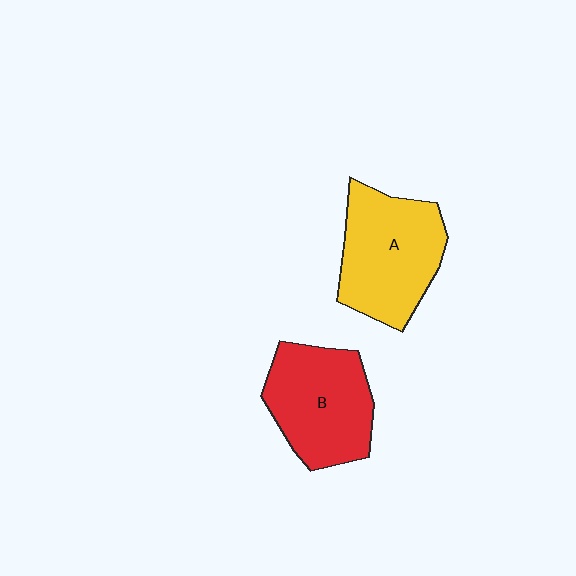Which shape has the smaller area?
Shape B (red).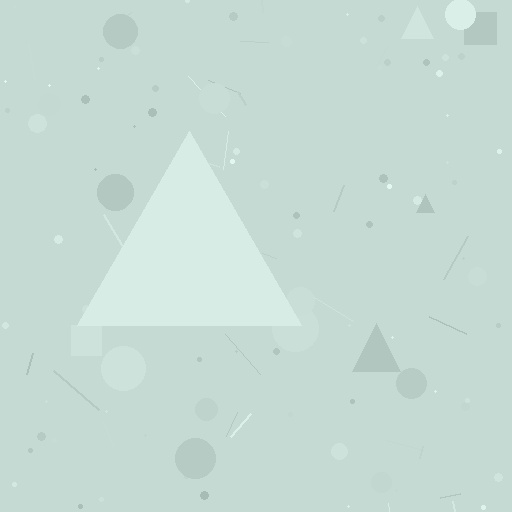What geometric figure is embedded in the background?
A triangle is embedded in the background.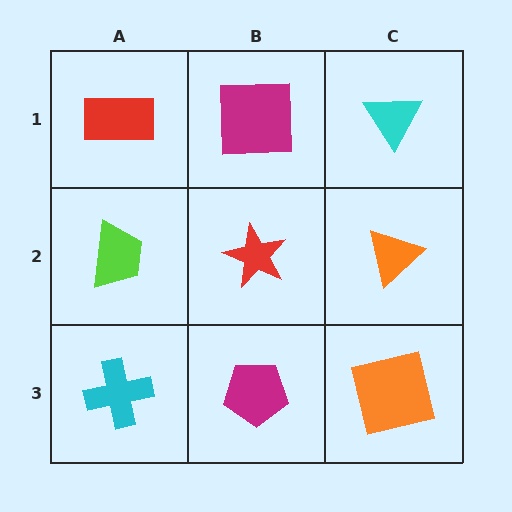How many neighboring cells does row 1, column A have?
2.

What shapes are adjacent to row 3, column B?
A red star (row 2, column B), a cyan cross (row 3, column A), an orange square (row 3, column C).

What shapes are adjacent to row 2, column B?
A magenta square (row 1, column B), a magenta pentagon (row 3, column B), a lime trapezoid (row 2, column A), an orange triangle (row 2, column C).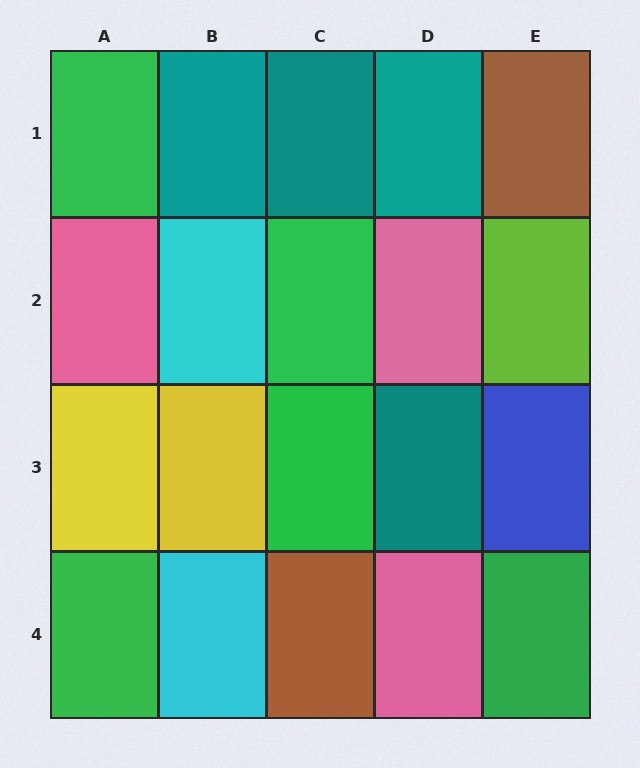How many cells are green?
5 cells are green.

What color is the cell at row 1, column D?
Teal.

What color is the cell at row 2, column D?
Pink.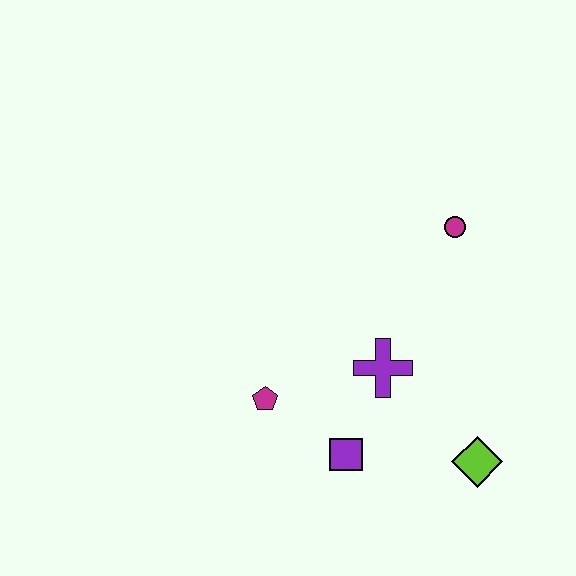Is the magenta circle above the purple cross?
Yes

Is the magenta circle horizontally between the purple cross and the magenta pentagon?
No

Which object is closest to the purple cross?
The purple square is closest to the purple cross.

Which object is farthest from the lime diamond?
The magenta circle is farthest from the lime diamond.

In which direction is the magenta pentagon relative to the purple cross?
The magenta pentagon is to the left of the purple cross.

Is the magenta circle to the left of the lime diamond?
Yes